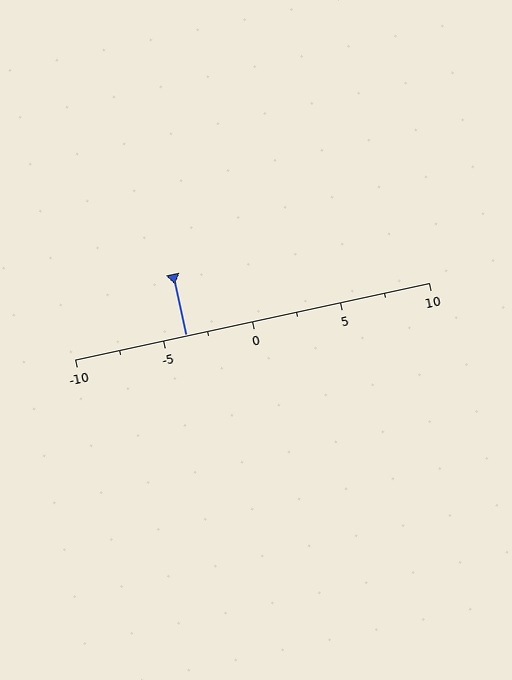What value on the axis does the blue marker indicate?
The marker indicates approximately -3.8.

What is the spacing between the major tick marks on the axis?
The major ticks are spaced 5 apart.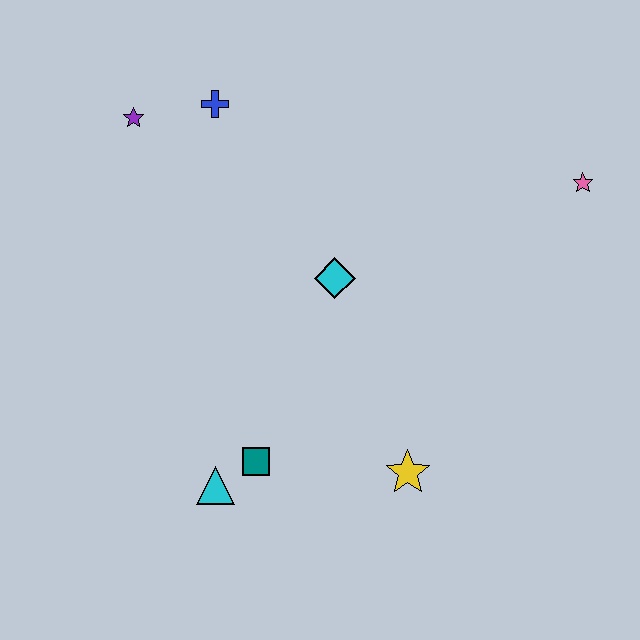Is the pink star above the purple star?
No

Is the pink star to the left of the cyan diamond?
No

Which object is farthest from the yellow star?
The purple star is farthest from the yellow star.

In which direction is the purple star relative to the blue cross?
The purple star is to the left of the blue cross.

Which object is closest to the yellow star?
The teal square is closest to the yellow star.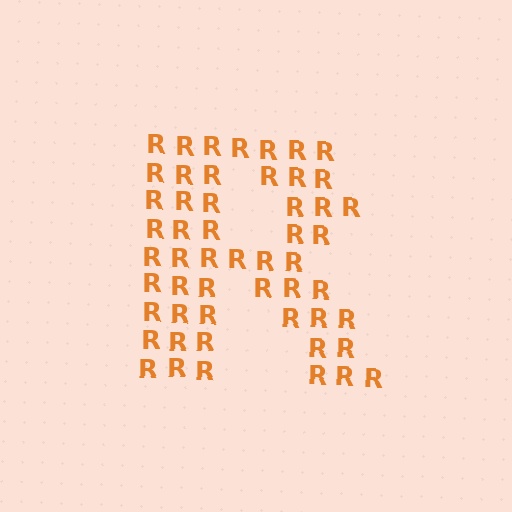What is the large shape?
The large shape is the letter R.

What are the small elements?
The small elements are letter R's.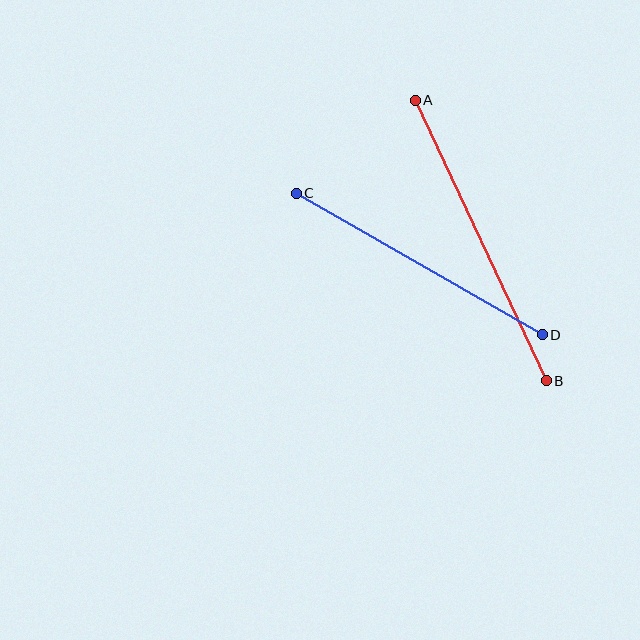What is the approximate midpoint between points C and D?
The midpoint is at approximately (419, 264) pixels.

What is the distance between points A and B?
The distance is approximately 310 pixels.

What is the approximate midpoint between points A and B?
The midpoint is at approximately (481, 241) pixels.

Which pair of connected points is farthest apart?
Points A and B are farthest apart.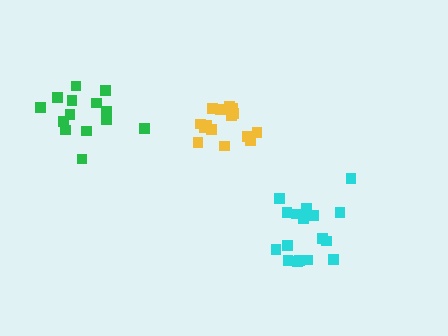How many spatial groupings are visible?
There are 3 spatial groupings.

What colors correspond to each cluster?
The clusters are colored: yellow, green, cyan.